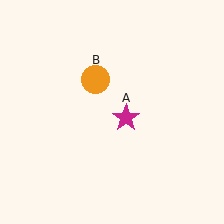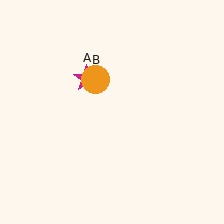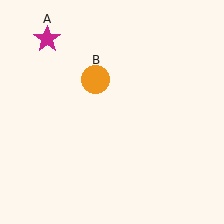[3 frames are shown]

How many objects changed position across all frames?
1 object changed position: magenta star (object A).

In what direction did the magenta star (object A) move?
The magenta star (object A) moved up and to the left.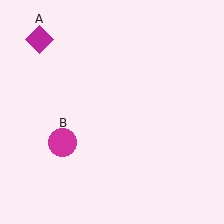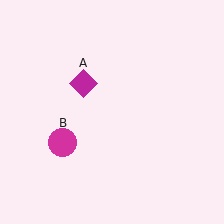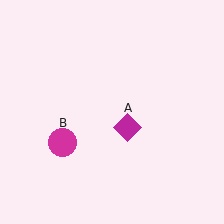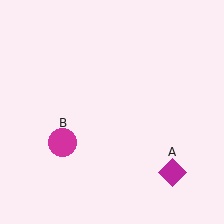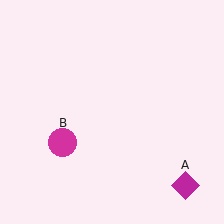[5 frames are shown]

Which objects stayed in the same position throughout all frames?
Magenta circle (object B) remained stationary.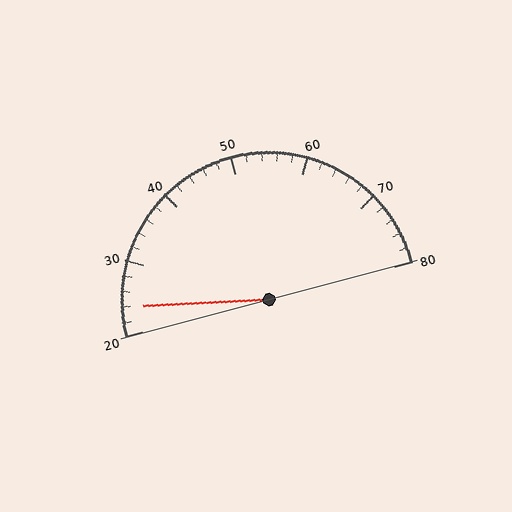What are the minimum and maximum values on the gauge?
The gauge ranges from 20 to 80.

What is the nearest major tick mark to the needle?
The nearest major tick mark is 20.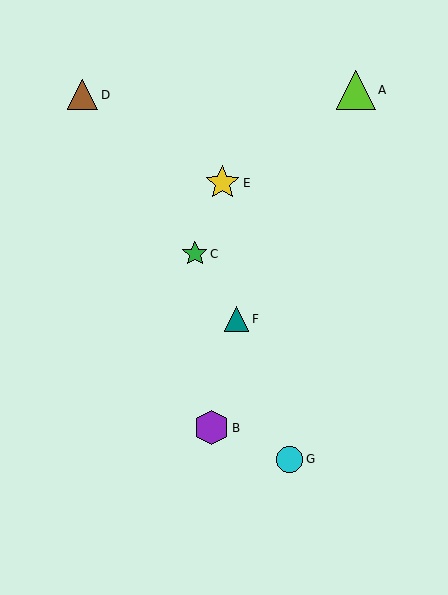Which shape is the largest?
The lime triangle (labeled A) is the largest.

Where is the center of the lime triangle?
The center of the lime triangle is at (356, 90).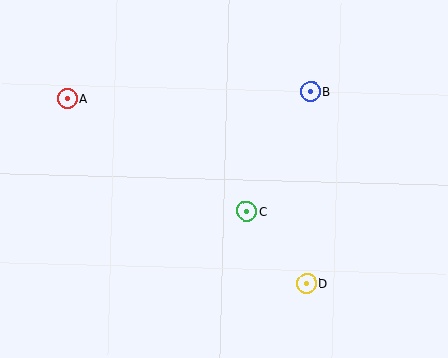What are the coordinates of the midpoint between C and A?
The midpoint between C and A is at (157, 155).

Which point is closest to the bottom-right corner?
Point D is closest to the bottom-right corner.